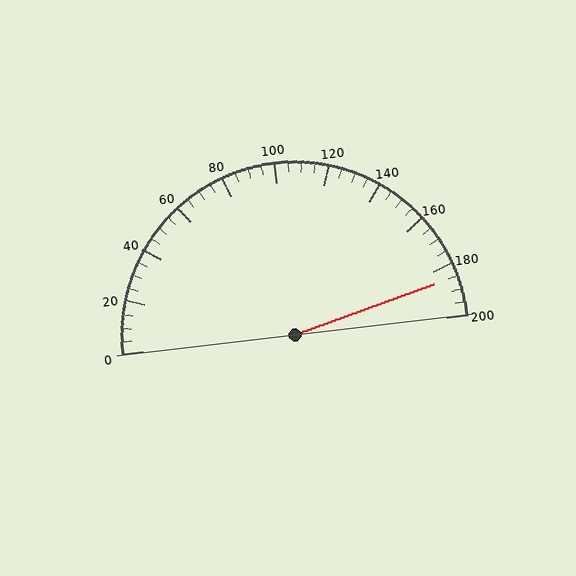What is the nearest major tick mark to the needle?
The nearest major tick mark is 180.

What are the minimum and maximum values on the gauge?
The gauge ranges from 0 to 200.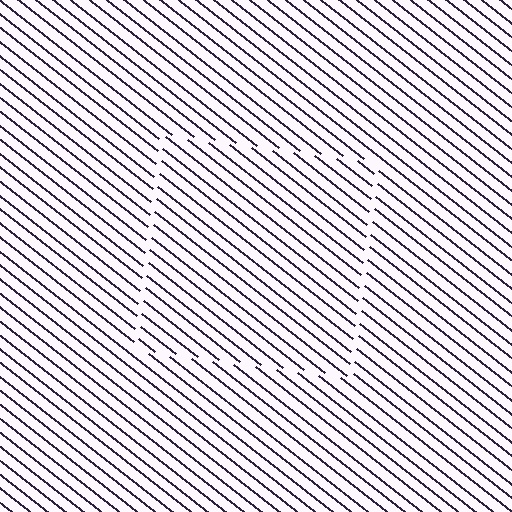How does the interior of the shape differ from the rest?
The interior of the shape contains the same grating, shifted by half a period — the contour is defined by the phase discontinuity where line-ends from the inner and outer gratings abut.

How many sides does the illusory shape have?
4 sides — the line-ends trace a square.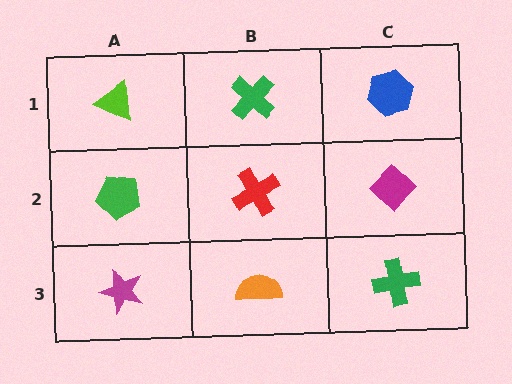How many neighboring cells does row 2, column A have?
3.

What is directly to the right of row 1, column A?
A green cross.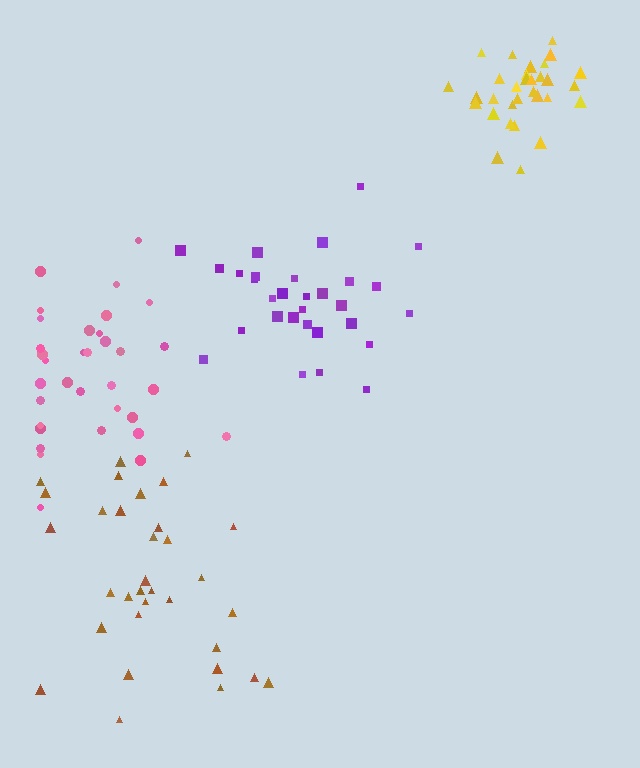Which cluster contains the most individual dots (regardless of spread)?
Pink (34).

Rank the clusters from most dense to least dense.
yellow, purple, pink, brown.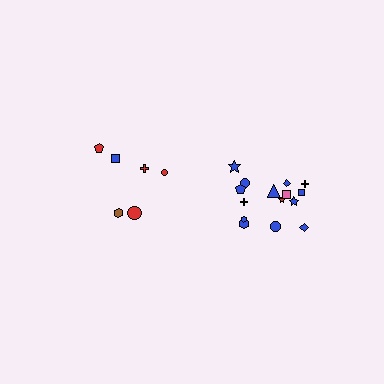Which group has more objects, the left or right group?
The right group.